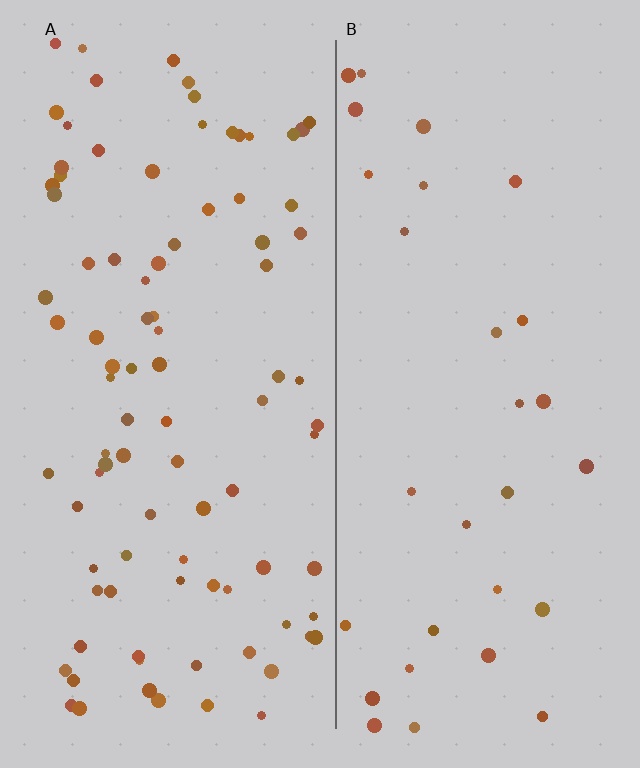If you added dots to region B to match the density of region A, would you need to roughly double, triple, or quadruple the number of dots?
Approximately triple.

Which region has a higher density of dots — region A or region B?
A (the left).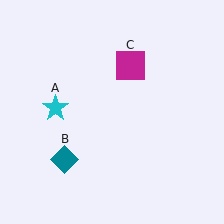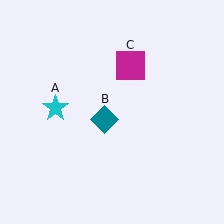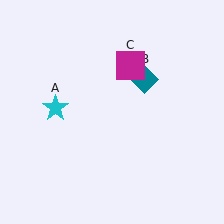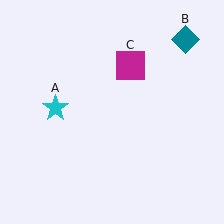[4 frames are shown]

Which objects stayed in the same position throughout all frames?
Cyan star (object A) and magenta square (object C) remained stationary.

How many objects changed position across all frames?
1 object changed position: teal diamond (object B).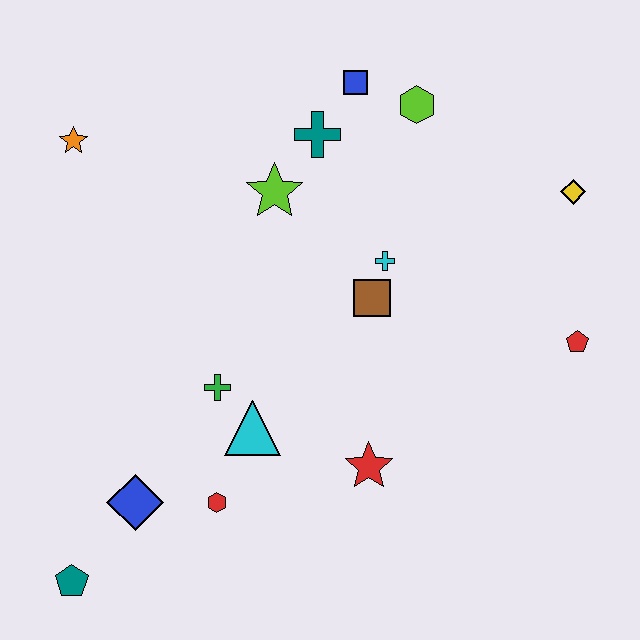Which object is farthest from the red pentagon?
The teal pentagon is farthest from the red pentagon.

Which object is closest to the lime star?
The teal cross is closest to the lime star.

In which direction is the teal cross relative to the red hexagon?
The teal cross is above the red hexagon.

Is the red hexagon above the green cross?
No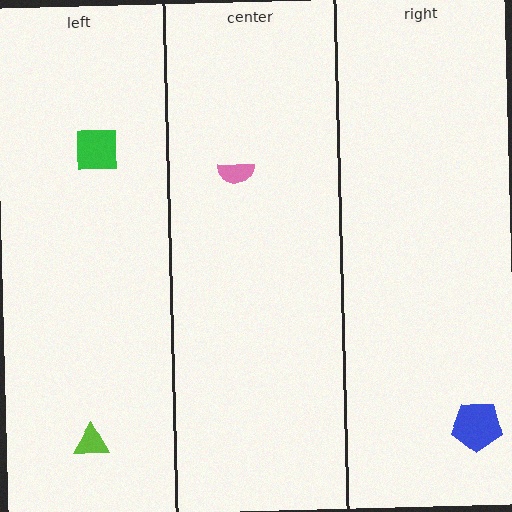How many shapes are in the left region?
2.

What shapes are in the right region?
The blue pentagon.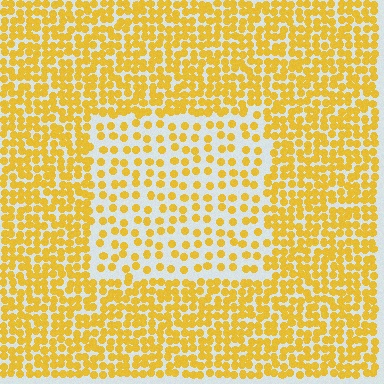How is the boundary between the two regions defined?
The boundary is defined by a change in element density (approximately 2.1x ratio). All elements are the same color, size, and shape.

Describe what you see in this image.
The image contains small yellow elements arranged at two different densities. A rectangle-shaped region is visible where the elements are less densely packed than the surrounding area.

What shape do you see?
I see a rectangle.